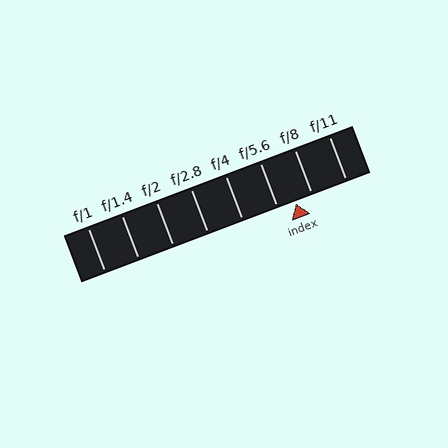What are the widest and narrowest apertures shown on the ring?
The widest aperture shown is f/1 and the narrowest is f/11.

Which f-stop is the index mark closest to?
The index mark is closest to f/8.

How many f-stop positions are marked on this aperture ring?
There are 8 f-stop positions marked.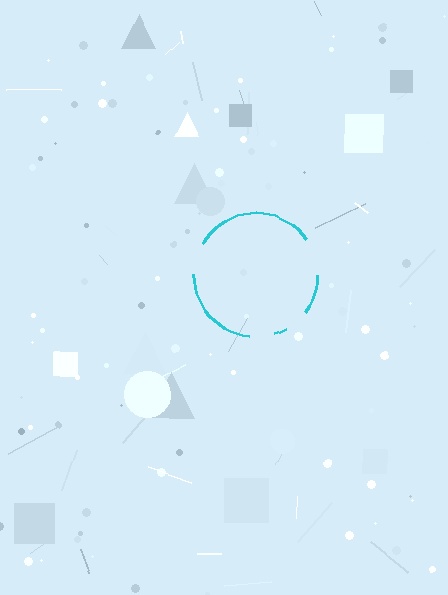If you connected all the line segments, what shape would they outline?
They would outline a circle.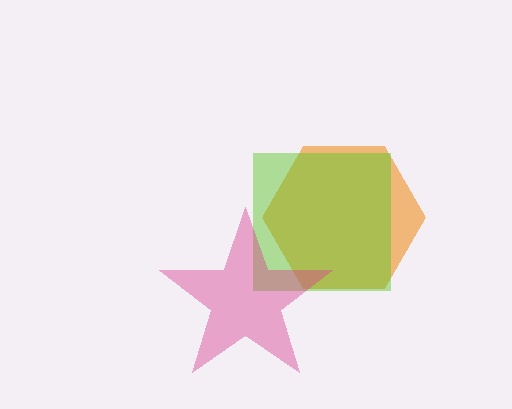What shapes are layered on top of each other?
The layered shapes are: an orange hexagon, a lime square, a magenta star.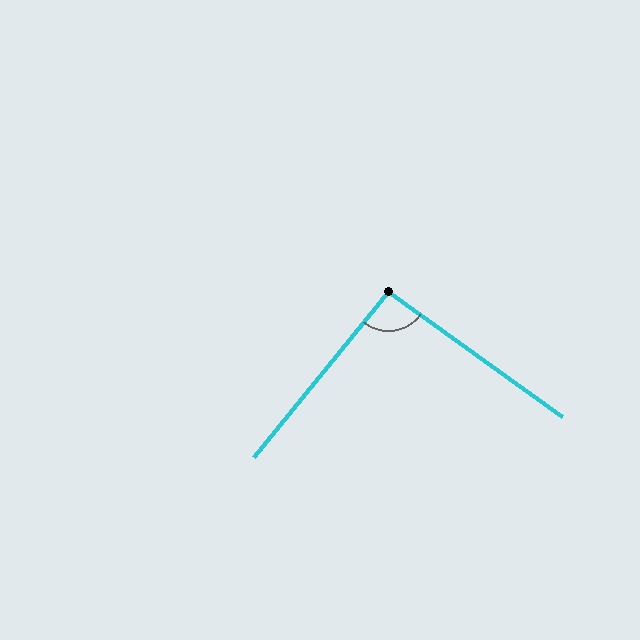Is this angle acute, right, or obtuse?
It is approximately a right angle.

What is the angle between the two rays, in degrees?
Approximately 94 degrees.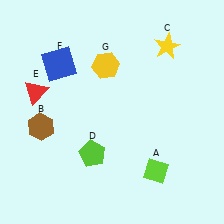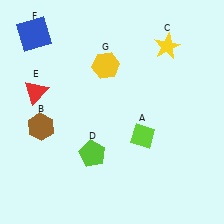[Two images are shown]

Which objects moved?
The objects that moved are: the lime diamond (A), the blue square (F).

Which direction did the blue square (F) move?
The blue square (F) moved up.